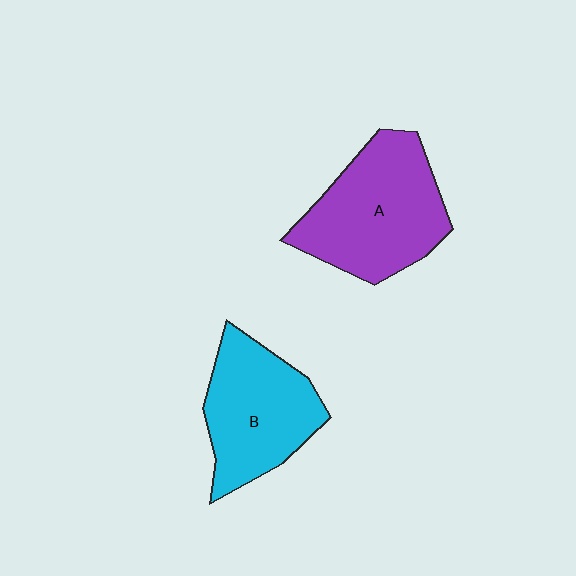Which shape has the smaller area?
Shape B (cyan).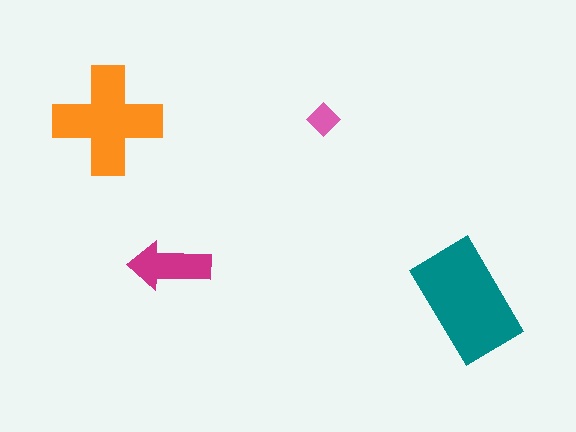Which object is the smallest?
The pink diamond.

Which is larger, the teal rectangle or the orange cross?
The teal rectangle.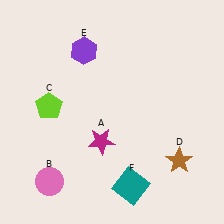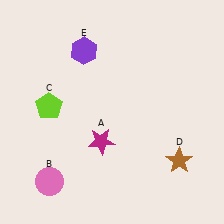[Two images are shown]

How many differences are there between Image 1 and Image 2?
There is 1 difference between the two images.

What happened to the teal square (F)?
The teal square (F) was removed in Image 2. It was in the bottom-right area of Image 1.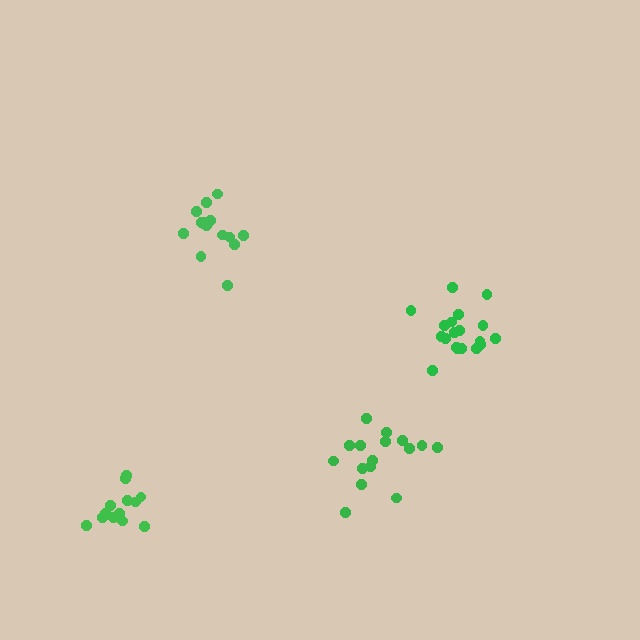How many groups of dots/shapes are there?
There are 4 groups.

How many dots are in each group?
Group 1: 19 dots, Group 2: 17 dots, Group 3: 15 dots, Group 4: 13 dots (64 total).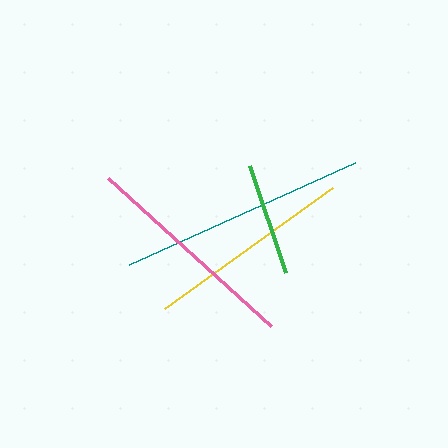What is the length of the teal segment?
The teal segment is approximately 248 pixels long.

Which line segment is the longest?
The teal line is the longest at approximately 248 pixels.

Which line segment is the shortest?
The green line is the shortest at approximately 113 pixels.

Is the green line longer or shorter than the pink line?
The pink line is longer than the green line.